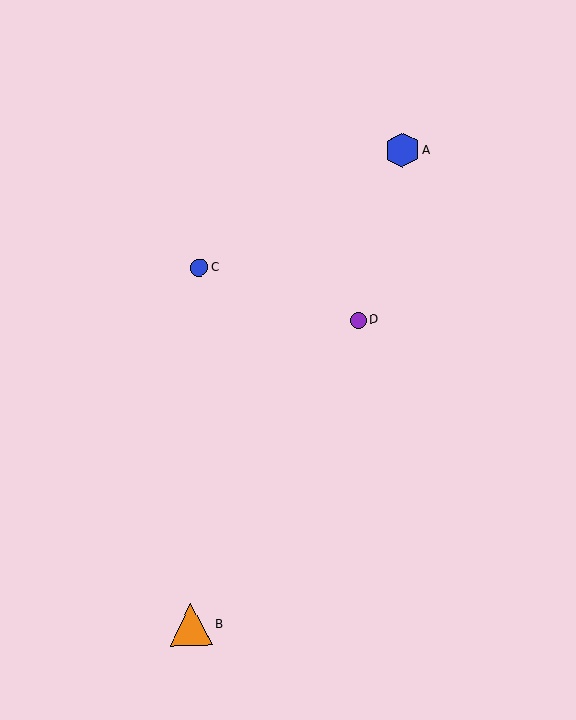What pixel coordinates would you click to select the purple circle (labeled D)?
Click at (358, 320) to select the purple circle D.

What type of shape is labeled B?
Shape B is an orange triangle.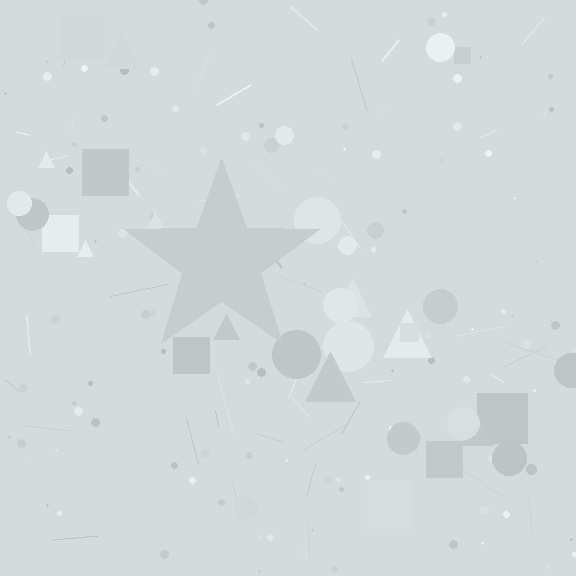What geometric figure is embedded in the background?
A star is embedded in the background.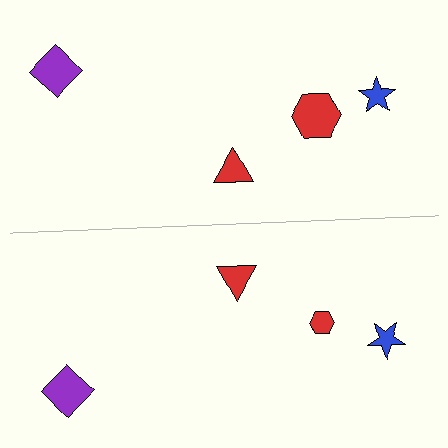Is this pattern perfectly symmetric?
No, the pattern is not perfectly symmetric. The red hexagon on the bottom side has a different size than its mirror counterpart.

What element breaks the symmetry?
The red hexagon on the bottom side has a different size than its mirror counterpart.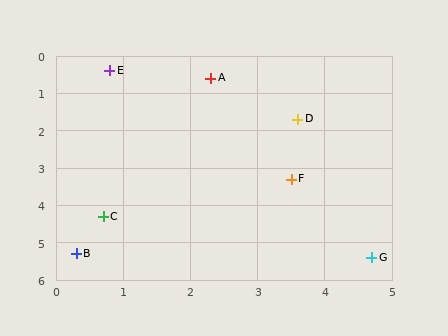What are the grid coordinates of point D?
Point D is at approximately (3.6, 1.7).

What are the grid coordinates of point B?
Point B is at approximately (0.3, 5.3).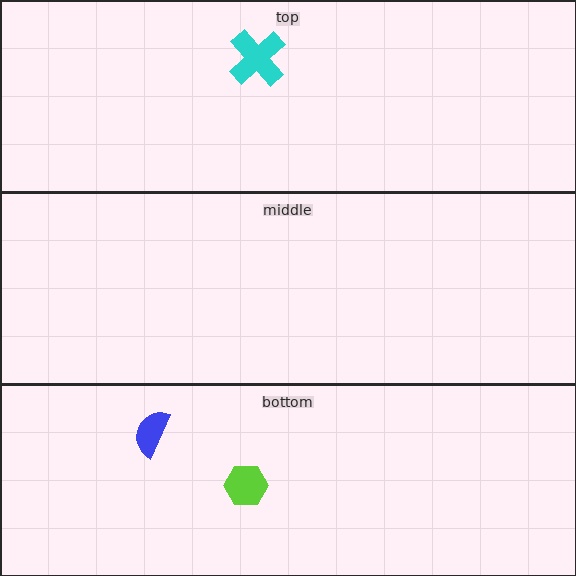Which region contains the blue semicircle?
The bottom region.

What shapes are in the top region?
The cyan cross.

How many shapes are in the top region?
1.